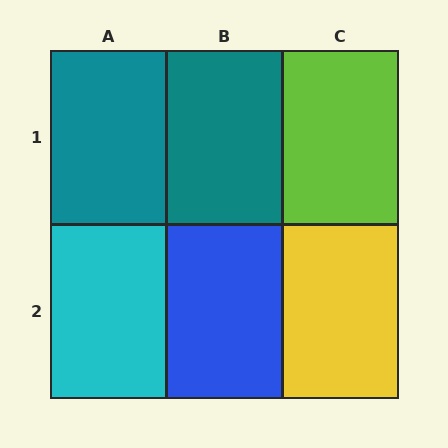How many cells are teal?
2 cells are teal.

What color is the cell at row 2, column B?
Blue.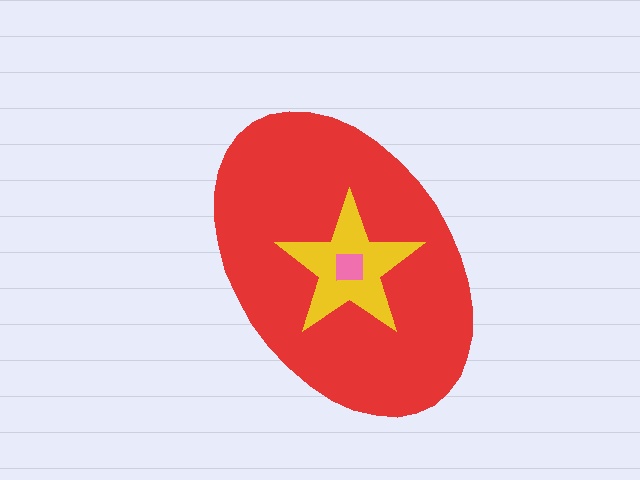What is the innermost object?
The pink square.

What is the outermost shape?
The red ellipse.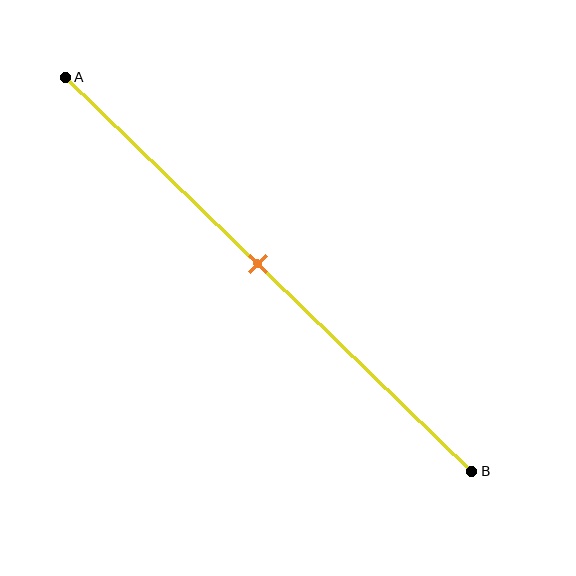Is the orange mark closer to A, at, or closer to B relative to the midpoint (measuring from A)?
The orange mark is approximately at the midpoint of segment AB.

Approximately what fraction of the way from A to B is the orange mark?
The orange mark is approximately 45% of the way from A to B.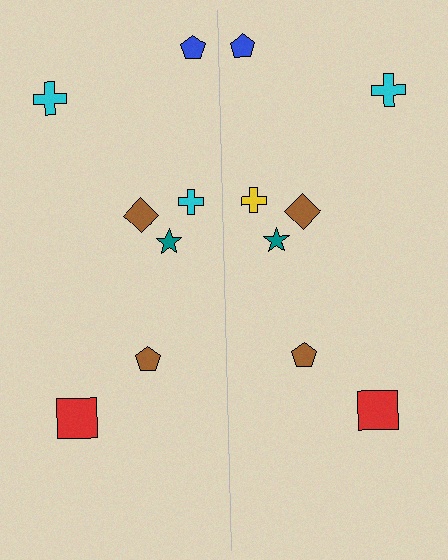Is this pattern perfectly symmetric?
No, the pattern is not perfectly symmetric. The yellow cross on the right side breaks the symmetry — its mirror counterpart is cyan.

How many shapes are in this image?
There are 14 shapes in this image.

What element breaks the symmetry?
The yellow cross on the right side breaks the symmetry — its mirror counterpart is cyan.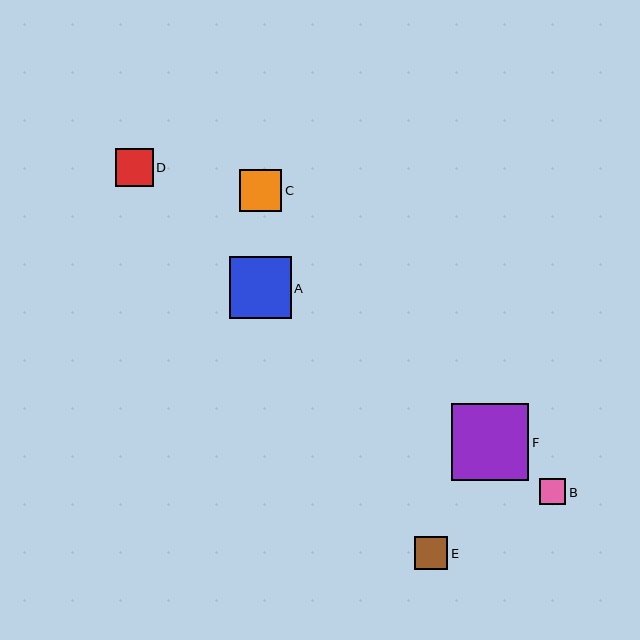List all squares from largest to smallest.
From largest to smallest: F, A, C, D, E, B.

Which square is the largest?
Square F is the largest with a size of approximately 77 pixels.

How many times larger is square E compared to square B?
Square E is approximately 1.3 times the size of square B.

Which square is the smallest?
Square B is the smallest with a size of approximately 26 pixels.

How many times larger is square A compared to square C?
Square A is approximately 1.5 times the size of square C.